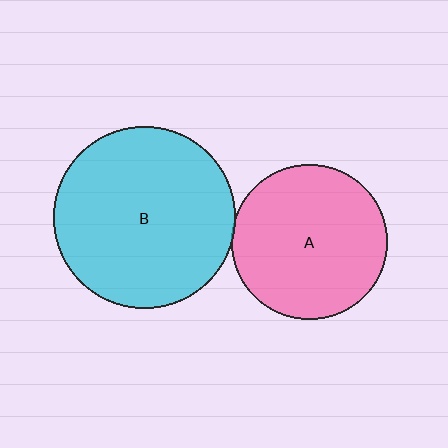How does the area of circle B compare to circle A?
Approximately 1.4 times.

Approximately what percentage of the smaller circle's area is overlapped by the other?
Approximately 5%.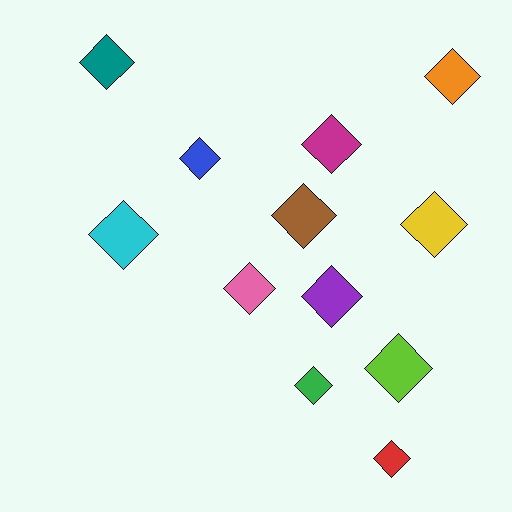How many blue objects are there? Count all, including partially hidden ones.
There is 1 blue object.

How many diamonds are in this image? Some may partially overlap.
There are 12 diamonds.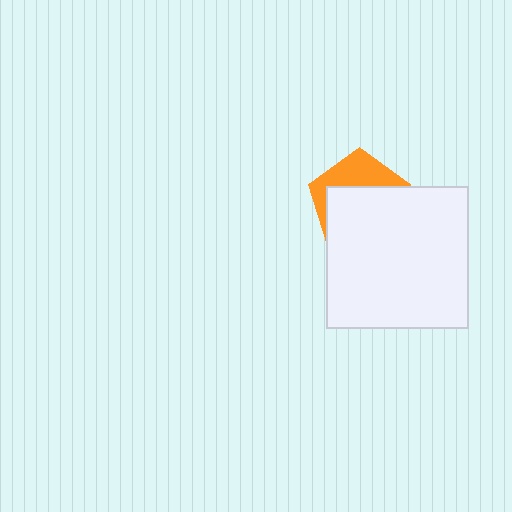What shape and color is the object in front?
The object in front is a white square.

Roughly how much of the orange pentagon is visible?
A small part of it is visible (roughly 35%).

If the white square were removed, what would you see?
You would see the complete orange pentagon.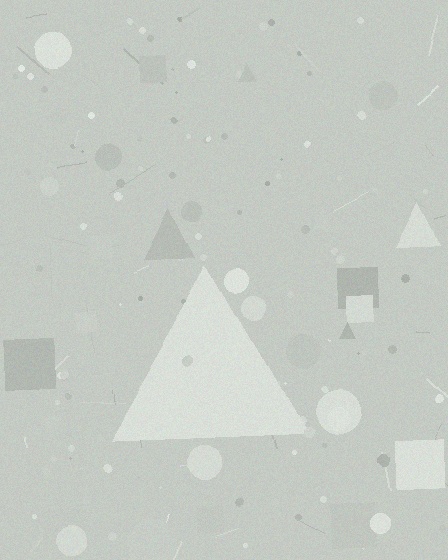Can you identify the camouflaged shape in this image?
The camouflaged shape is a triangle.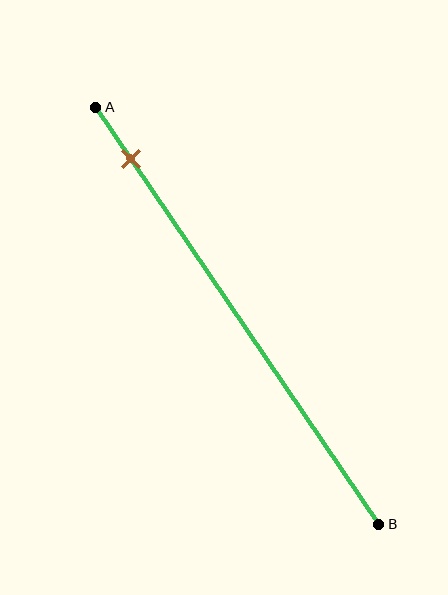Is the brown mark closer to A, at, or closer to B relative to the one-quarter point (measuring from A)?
The brown mark is closer to point A than the one-quarter point of segment AB.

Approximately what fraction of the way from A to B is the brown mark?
The brown mark is approximately 10% of the way from A to B.